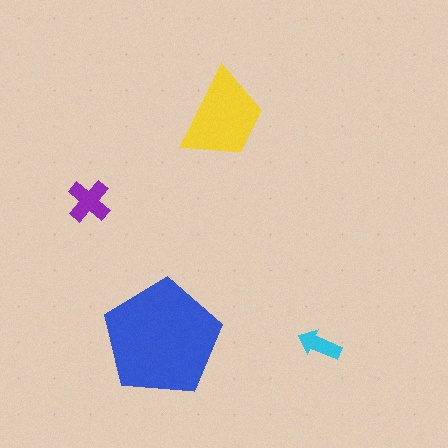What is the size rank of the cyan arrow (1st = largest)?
4th.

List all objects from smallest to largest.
The cyan arrow, the purple cross, the yellow trapezoid, the blue pentagon.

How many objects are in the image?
There are 4 objects in the image.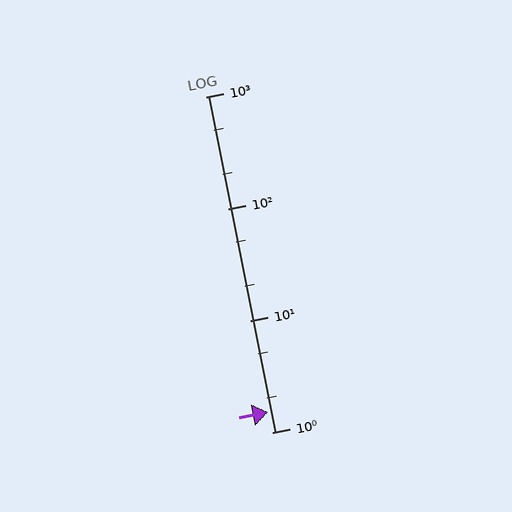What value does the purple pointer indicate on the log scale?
The pointer indicates approximately 1.5.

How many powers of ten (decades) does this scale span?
The scale spans 3 decades, from 1 to 1000.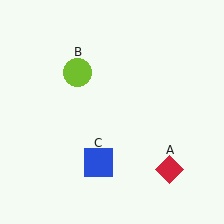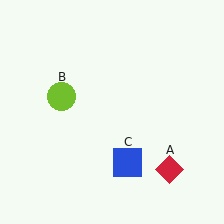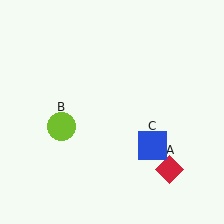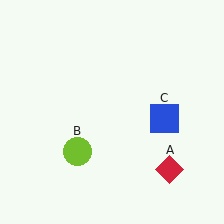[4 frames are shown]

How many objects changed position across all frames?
2 objects changed position: lime circle (object B), blue square (object C).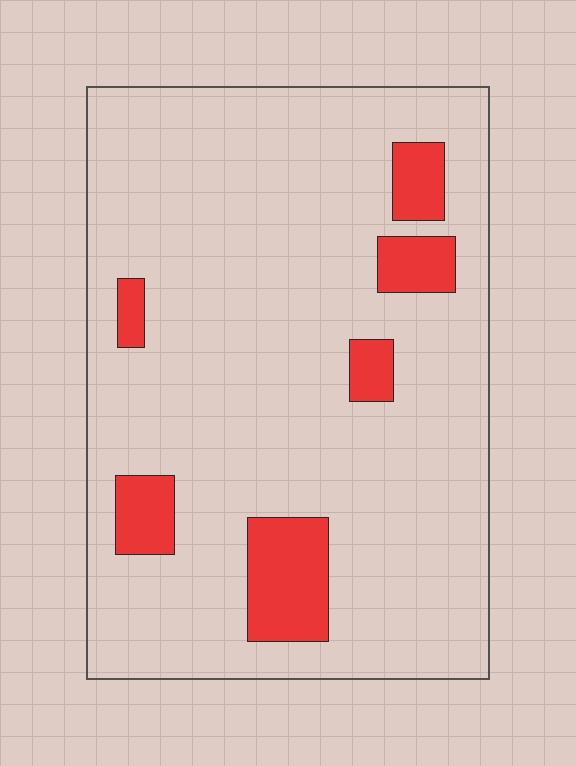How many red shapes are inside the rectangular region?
6.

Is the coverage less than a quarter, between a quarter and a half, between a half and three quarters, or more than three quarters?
Less than a quarter.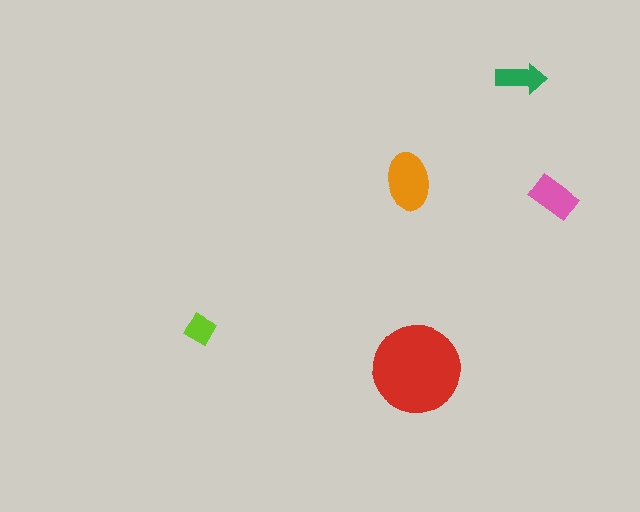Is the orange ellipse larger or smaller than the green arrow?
Larger.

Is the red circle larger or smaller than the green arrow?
Larger.